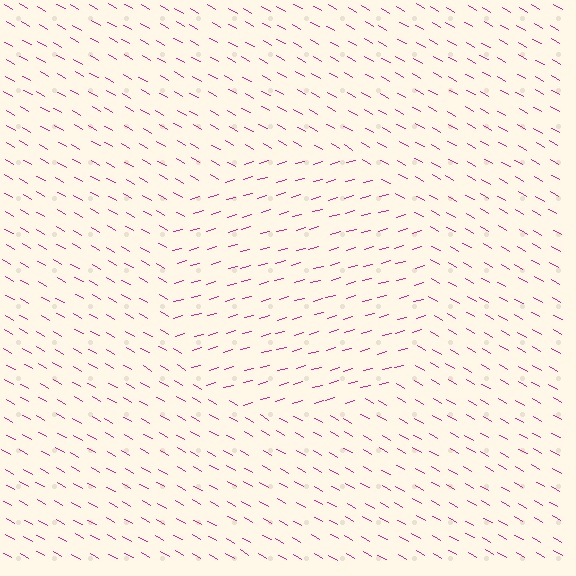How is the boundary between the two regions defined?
The boundary is defined purely by a change in line orientation (approximately 45 degrees difference). All lines are the same color and thickness.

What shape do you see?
I see a circle.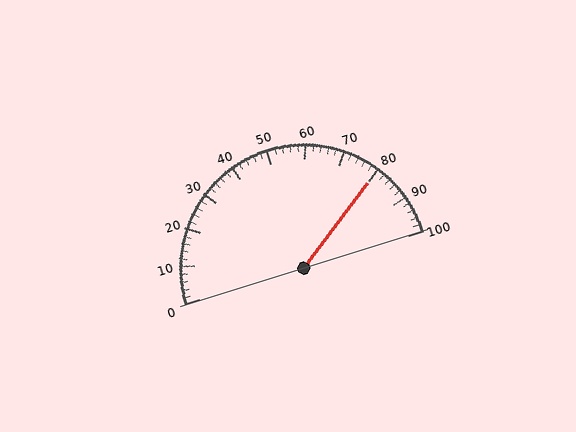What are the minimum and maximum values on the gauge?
The gauge ranges from 0 to 100.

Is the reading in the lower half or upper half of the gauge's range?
The reading is in the upper half of the range (0 to 100).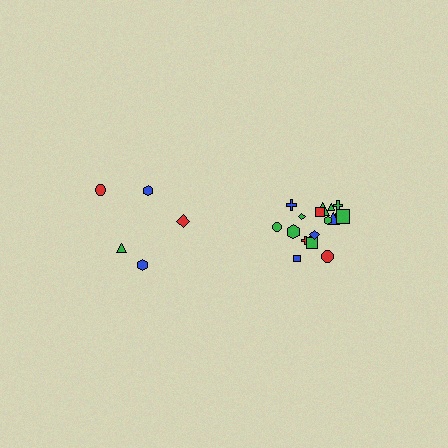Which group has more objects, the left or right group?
The right group.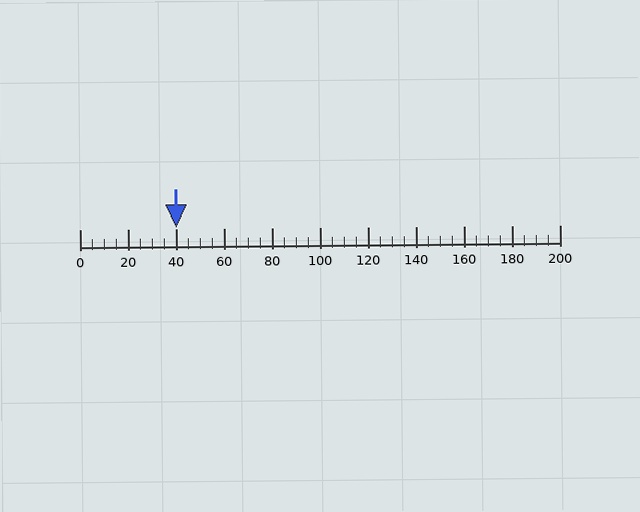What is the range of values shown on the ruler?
The ruler shows values from 0 to 200.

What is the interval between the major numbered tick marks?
The major tick marks are spaced 20 units apart.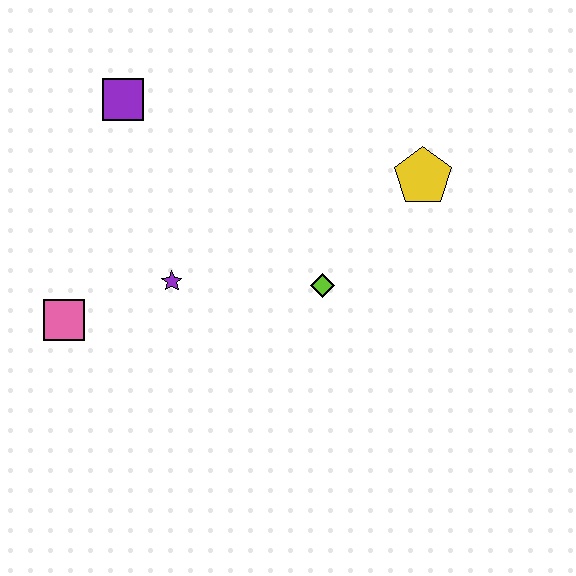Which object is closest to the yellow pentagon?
The lime diamond is closest to the yellow pentagon.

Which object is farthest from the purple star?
The yellow pentagon is farthest from the purple star.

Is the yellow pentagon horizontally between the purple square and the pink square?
No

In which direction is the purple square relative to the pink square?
The purple square is above the pink square.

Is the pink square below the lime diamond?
Yes